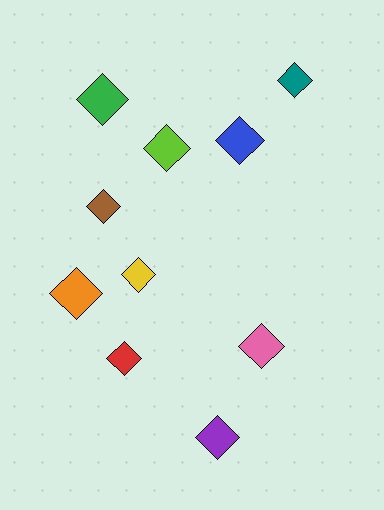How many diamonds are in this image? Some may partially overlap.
There are 10 diamonds.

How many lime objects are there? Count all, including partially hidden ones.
There is 1 lime object.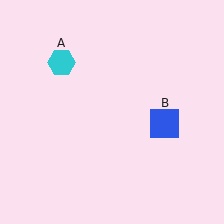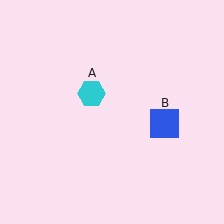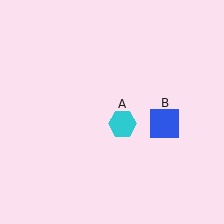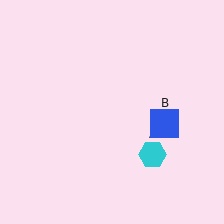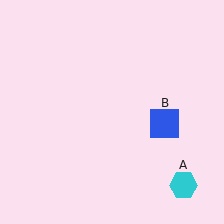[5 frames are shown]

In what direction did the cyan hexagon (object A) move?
The cyan hexagon (object A) moved down and to the right.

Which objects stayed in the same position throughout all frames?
Blue square (object B) remained stationary.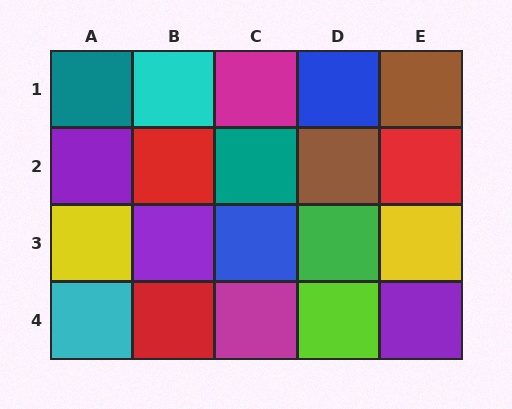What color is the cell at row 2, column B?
Red.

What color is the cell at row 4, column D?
Lime.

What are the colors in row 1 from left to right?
Teal, cyan, magenta, blue, brown.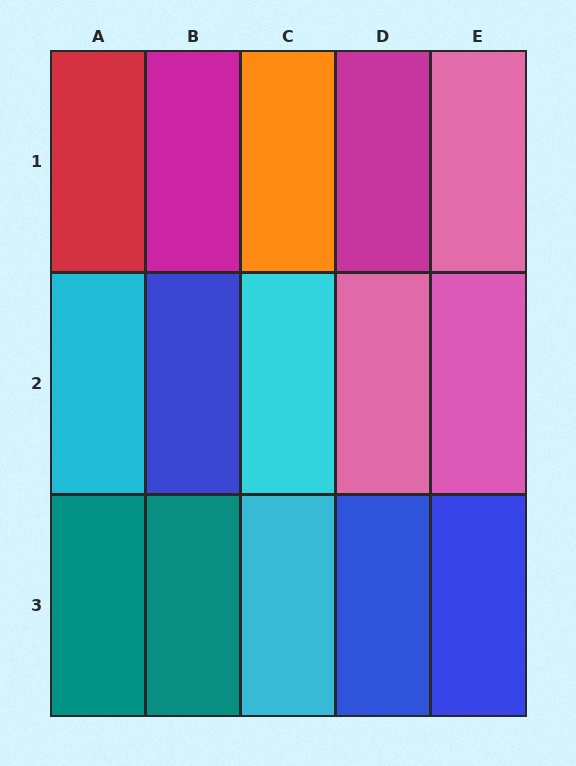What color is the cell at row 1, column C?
Orange.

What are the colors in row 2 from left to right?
Cyan, blue, cyan, pink, pink.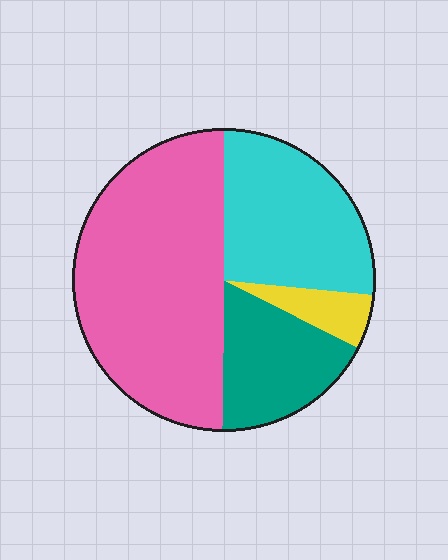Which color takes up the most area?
Pink, at roughly 50%.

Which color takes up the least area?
Yellow, at roughly 5%.